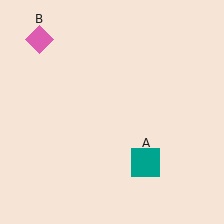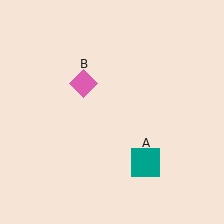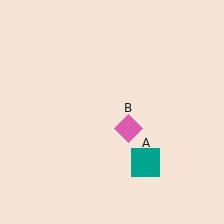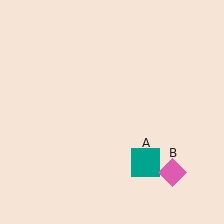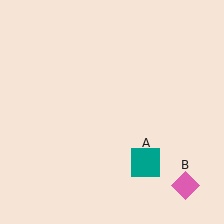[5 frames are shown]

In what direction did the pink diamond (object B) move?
The pink diamond (object B) moved down and to the right.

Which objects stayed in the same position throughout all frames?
Teal square (object A) remained stationary.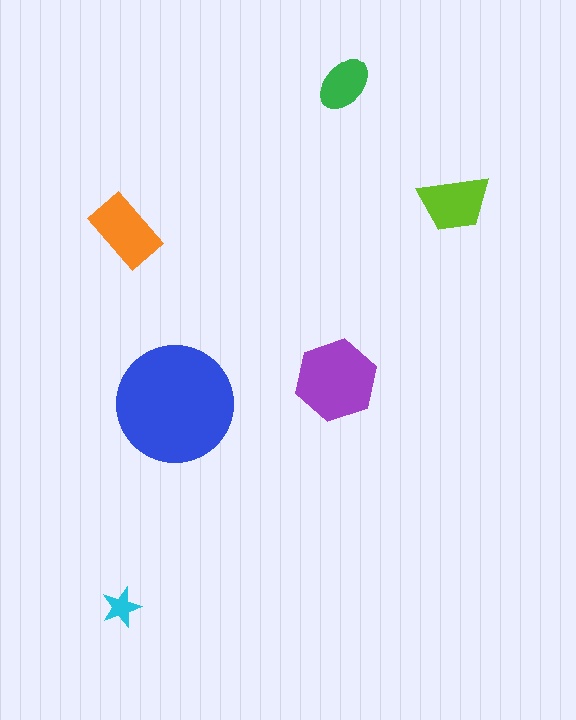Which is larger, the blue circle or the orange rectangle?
The blue circle.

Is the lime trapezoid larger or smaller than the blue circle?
Smaller.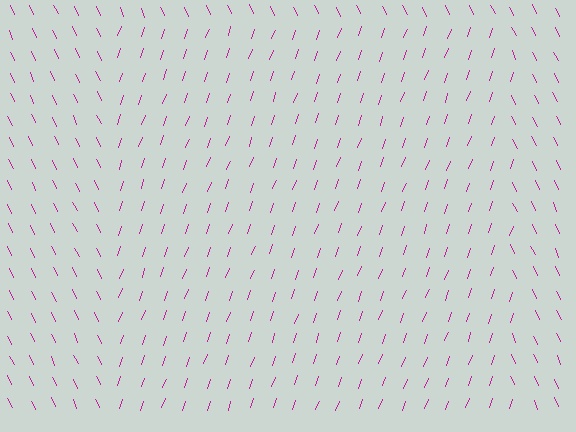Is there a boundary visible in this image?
Yes, there is a texture boundary formed by a change in line orientation.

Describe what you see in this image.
The image is filled with small magenta line segments. A rectangle region in the image has lines oriented differently from the surrounding lines, creating a visible texture boundary.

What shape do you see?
I see a rectangle.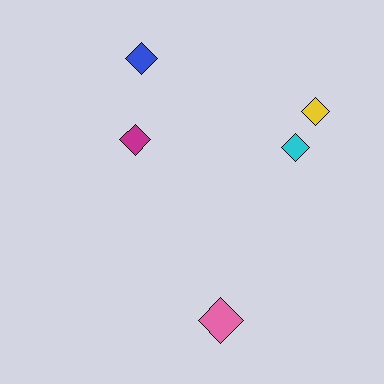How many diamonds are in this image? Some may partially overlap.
There are 5 diamonds.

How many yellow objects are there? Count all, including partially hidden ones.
There is 1 yellow object.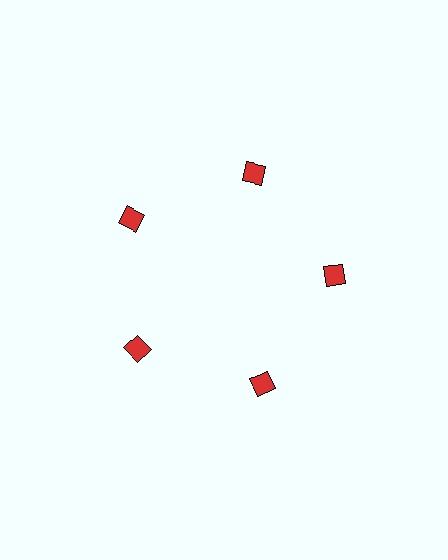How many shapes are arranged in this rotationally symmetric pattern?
There are 5 shapes, arranged in 5 groups of 1.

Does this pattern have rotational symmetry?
Yes, this pattern has 5-fold rotational symmetry. It looks the same after rotating 72 degrees around the center.